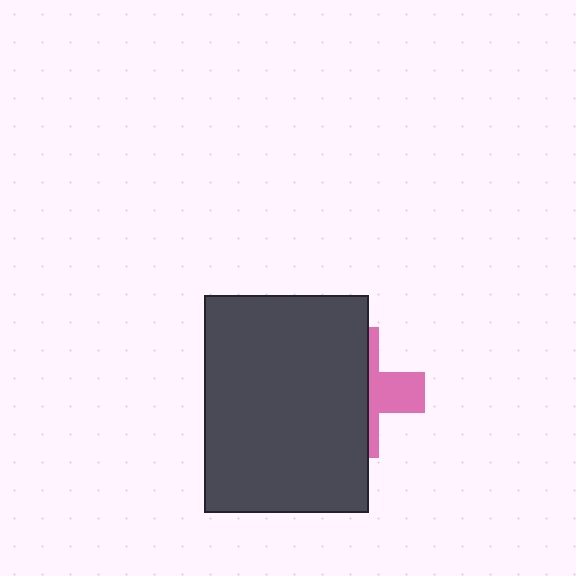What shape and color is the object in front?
The object in front is a dark gray rectangle.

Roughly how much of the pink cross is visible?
A small part of it is visible (roughly 36%).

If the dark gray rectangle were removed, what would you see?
You would see the complete pink cross.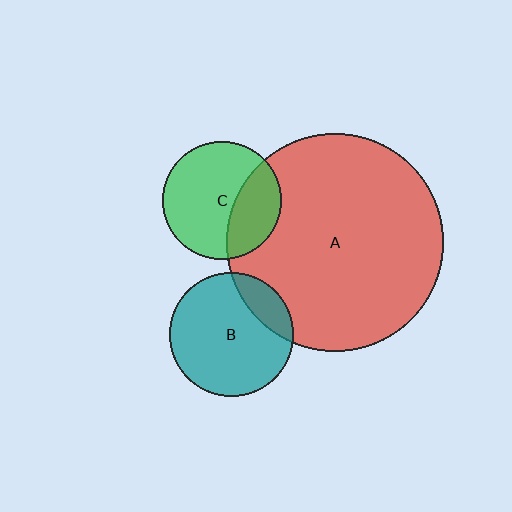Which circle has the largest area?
Circle A (red).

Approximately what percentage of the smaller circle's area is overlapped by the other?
Approximately 35%.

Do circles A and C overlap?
Yes.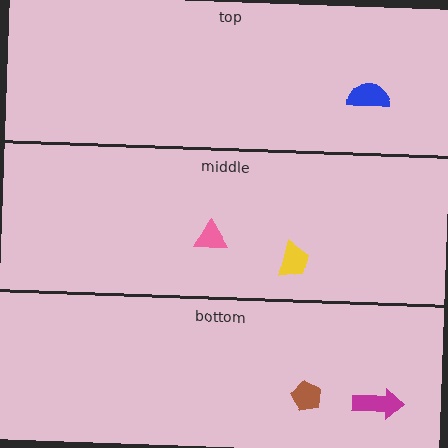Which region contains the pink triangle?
The middle region.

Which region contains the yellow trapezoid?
The middle region.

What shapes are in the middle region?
The pink triangle, the yellow trapezoid.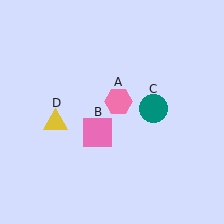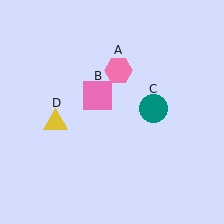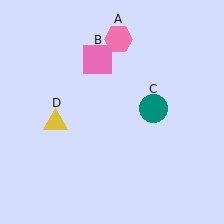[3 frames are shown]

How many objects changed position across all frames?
2 objects changed position: pink hexagon (object A), pink square (object B).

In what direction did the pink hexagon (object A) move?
The pink hexagon (object A) moved up.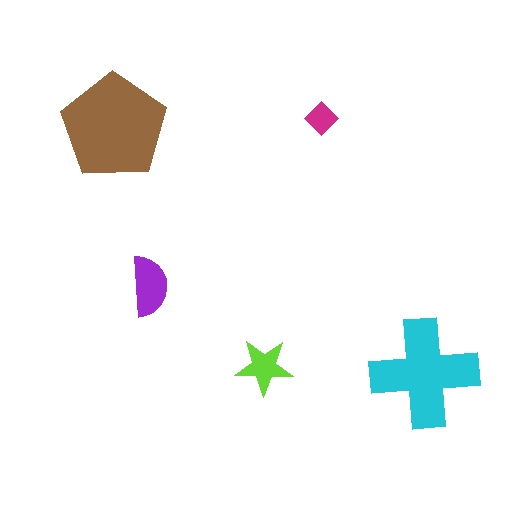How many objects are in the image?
There are 5 objects in the image.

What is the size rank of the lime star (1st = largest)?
4th.